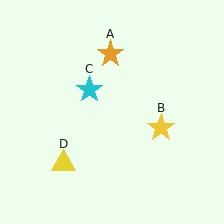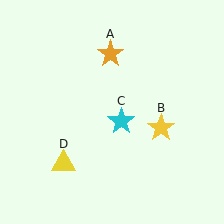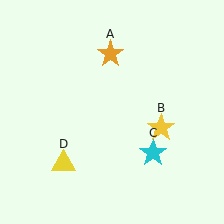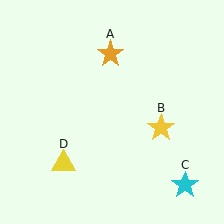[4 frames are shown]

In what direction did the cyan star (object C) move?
The cyan star (object C) moved down and to the right.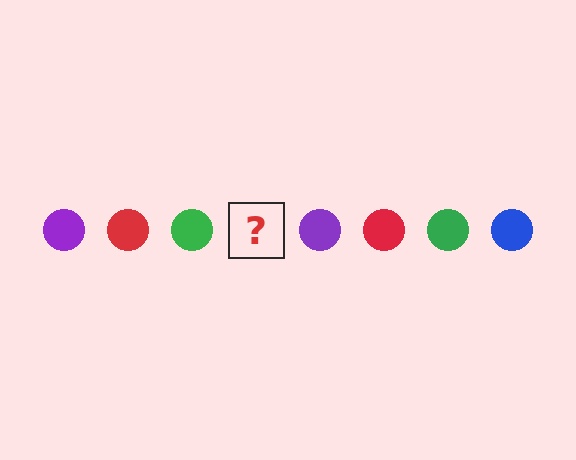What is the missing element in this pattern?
The missing element is a blue circle.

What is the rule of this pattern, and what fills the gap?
The rule is that the pattern cycles through purple, red, green, blue circles. The gap should be filled with a blue circle.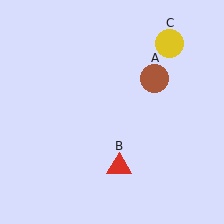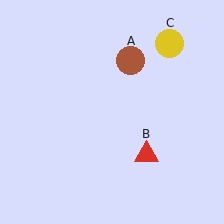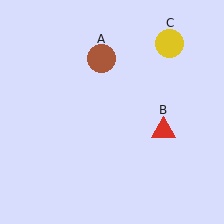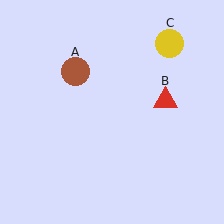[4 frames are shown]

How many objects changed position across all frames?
2 objects changed position: brown circle (object A), red triangle (object B).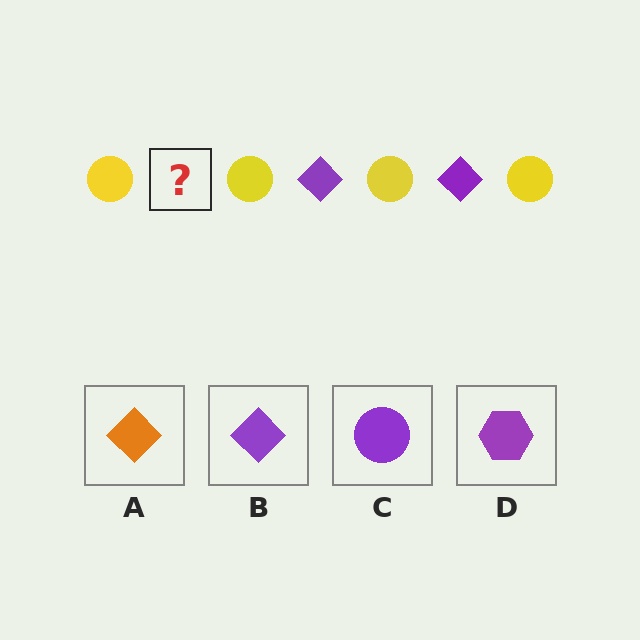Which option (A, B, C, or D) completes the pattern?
B.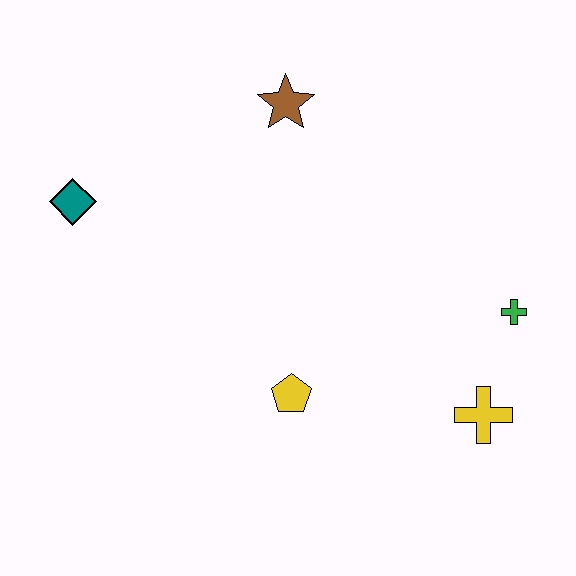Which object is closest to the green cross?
The yellow cross is closest to the green cross.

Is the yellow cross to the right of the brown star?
Yes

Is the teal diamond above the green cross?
Yes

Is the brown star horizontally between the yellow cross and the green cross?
No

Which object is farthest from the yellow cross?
The teal diamond is farthest from the yellow cross.